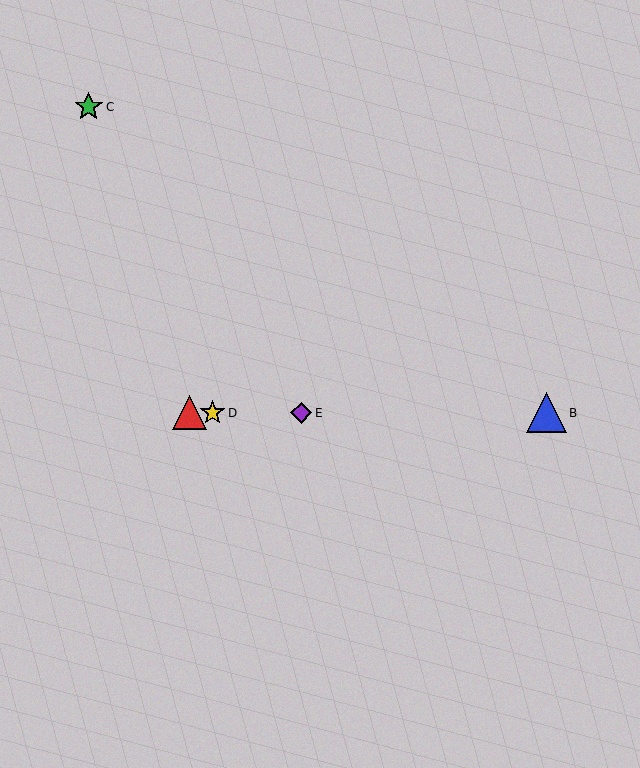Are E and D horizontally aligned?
Yes, both are at y≈413.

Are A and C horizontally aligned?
No, A is at y≈413 and C is at y≈107.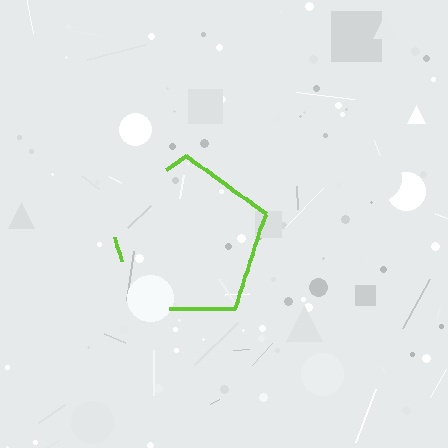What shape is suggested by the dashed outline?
The dashed outline suggests a pentagon.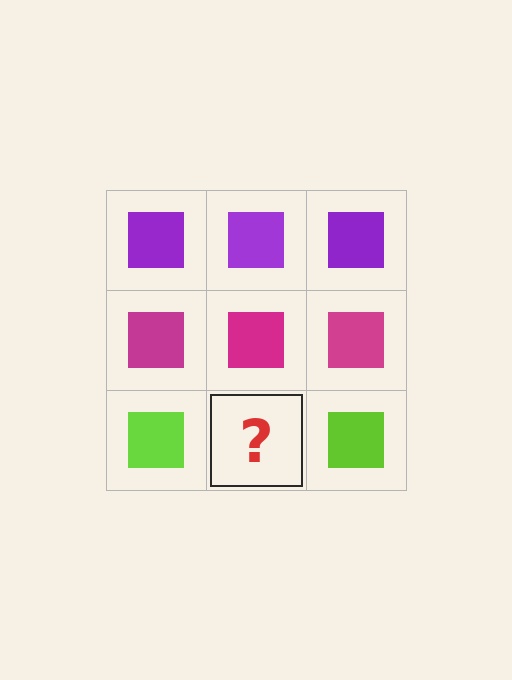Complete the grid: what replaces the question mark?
The question mark should be replaced with a lime square.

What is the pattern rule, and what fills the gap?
The rule is that each row has a consistent color. The gap should be filled with a lime square.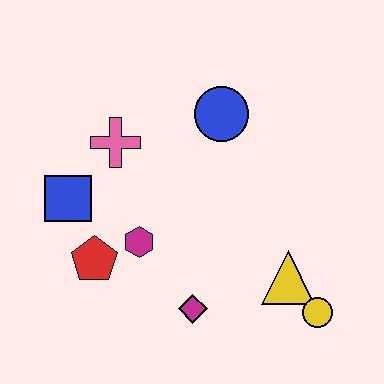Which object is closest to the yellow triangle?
The yellow circle is closest to the yellow triangle.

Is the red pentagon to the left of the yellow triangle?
Yes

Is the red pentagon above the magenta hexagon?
No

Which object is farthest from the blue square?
The yellow circle is farthest from the blue square.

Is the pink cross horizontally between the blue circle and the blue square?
Yes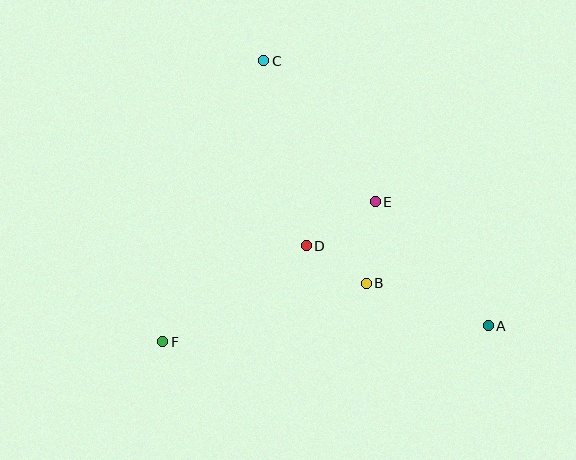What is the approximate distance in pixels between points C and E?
The distance between C and E is approximately 180 pixels.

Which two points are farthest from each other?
Points A and C are farthest from each other.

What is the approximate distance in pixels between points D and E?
The distance between D and E is approximately 82 pixels.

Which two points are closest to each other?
Points B and D are closest to each other.